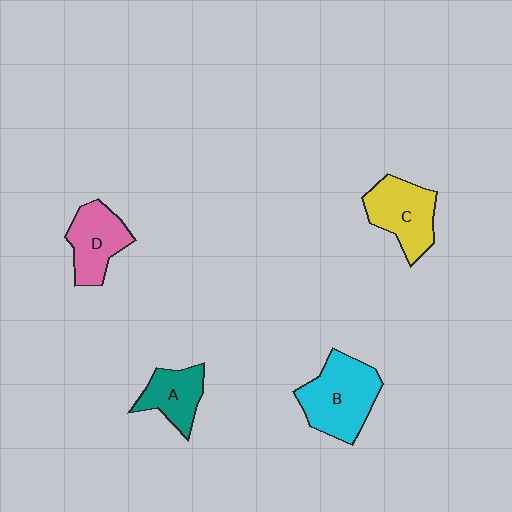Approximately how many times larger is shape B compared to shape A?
Approximately 1.7 times.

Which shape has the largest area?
Shape B (cyan).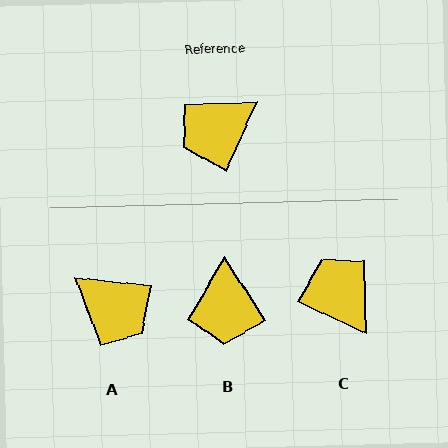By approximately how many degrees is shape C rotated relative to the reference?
Approximately 91 degrees clockwise.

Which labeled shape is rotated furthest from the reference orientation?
A, about 108 degrees away.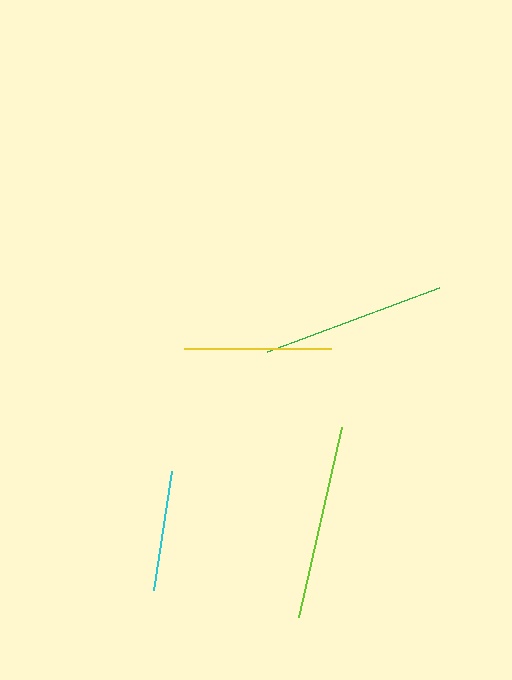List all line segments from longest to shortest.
From longest to shortest: lime, green, yellow, cyan.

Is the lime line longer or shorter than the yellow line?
The lime line is longer than the yellow line.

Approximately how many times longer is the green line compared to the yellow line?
The green line is approximately 1.2 times the length of the yellow line.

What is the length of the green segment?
The green segment is approximately 184 pixels long.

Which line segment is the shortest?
The cyan line is the shortest at approximately 119 pixels.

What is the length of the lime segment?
The lime segment is approximately 195 pixels long.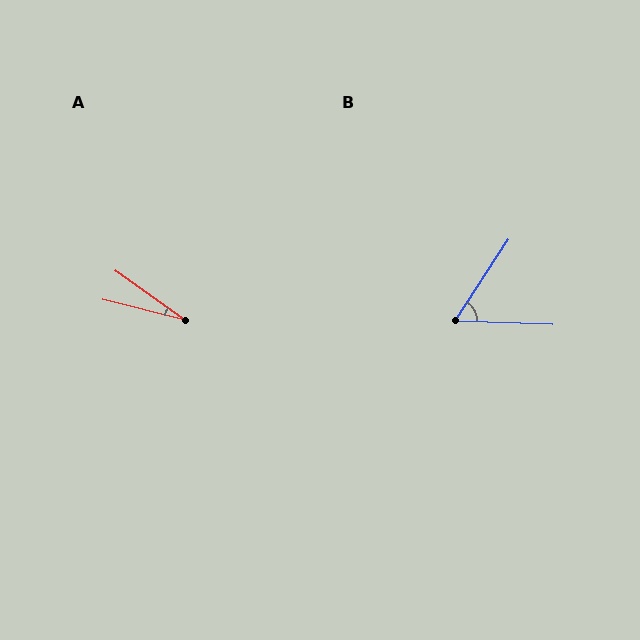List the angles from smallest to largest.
A (22°), B (59°).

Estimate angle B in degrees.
Approximately 59 degrees.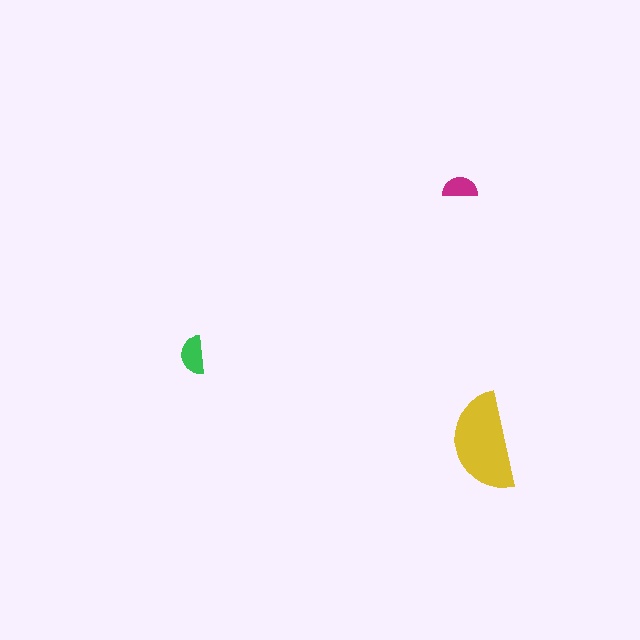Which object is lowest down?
The yellow semicircle is bottommost.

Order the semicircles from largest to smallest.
the yellow one, the green one, the magenta one.